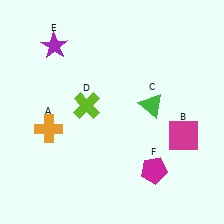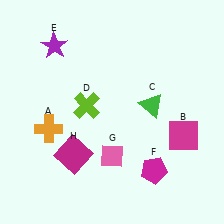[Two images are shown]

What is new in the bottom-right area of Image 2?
A pink diamond (G) was added in the bottom-right area of Image 2.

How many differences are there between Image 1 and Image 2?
There are 2 differences between the two images.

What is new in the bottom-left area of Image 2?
A magenta square (H) was added in the bottom-left area of Image 2.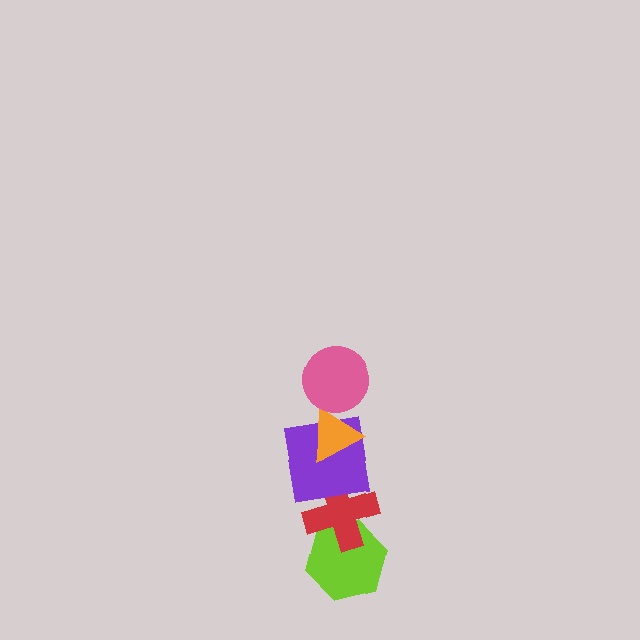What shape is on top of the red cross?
The purple square is on top of the red cross.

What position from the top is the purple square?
The purple square is 3rd from the top.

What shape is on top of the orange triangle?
The pink circle is on top of the orange triangle.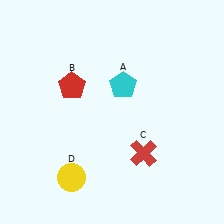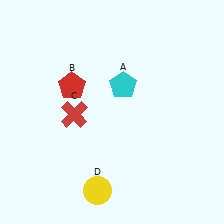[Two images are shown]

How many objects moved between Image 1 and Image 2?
2 objects moved between the two images.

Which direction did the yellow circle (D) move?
The yellow circle (D) moved right.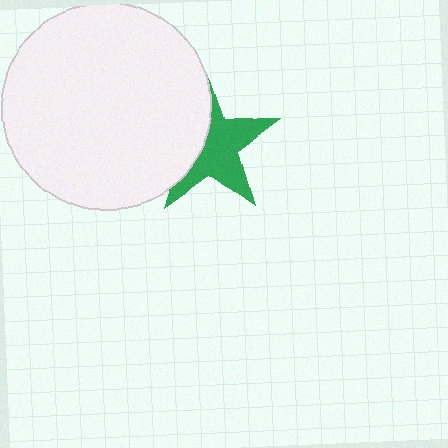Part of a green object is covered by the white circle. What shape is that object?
It is a star.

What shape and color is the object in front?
The object in front is a white circle.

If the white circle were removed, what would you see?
You would see the complete green star.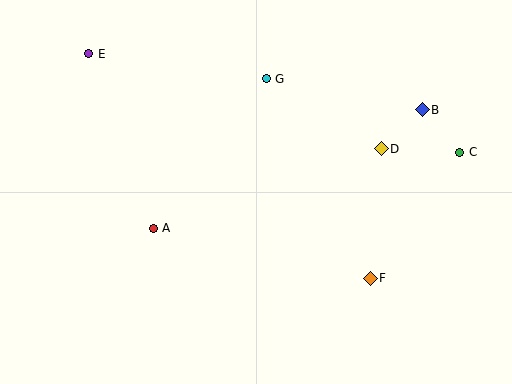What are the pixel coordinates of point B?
Point B is at (422, 110).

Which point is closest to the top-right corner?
Point B is closest to the top-right corner.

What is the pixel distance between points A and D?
The distance between A and D is 241 pixels.